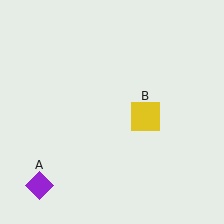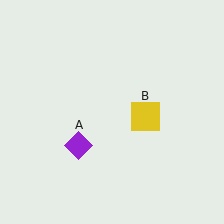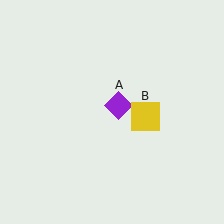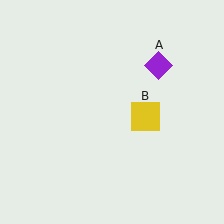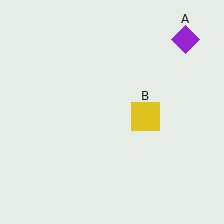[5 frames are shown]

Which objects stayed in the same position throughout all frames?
Yellow square (object B) remained stationary.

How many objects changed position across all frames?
1 object changed position: purple diamond (object A).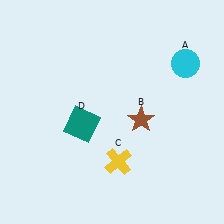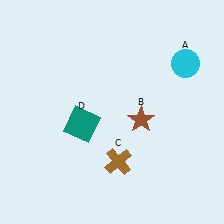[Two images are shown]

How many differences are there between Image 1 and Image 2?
There is 1 difference between the two images.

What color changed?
The cross (C) changed from yellow in Image 1 to brown in Image 2.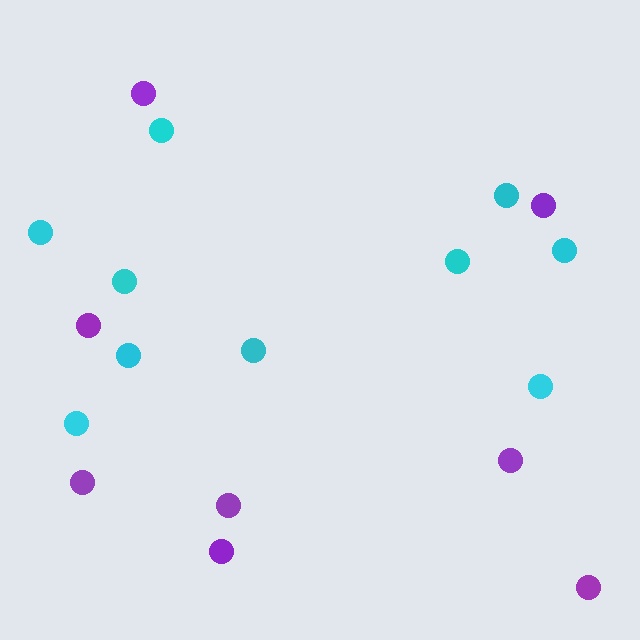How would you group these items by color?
There are 2 groups: one group of purple circles (8) and one group of cyan circles (10).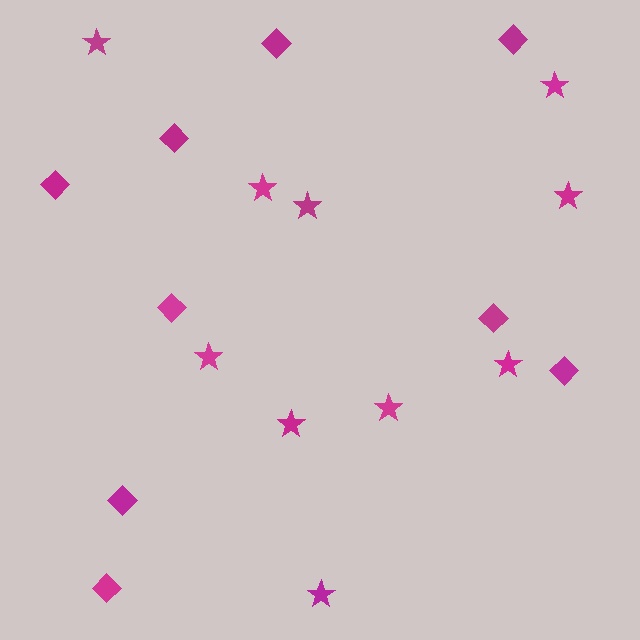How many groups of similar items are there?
There are 2 groups: one group of diamonds (9) and one group of stars (10).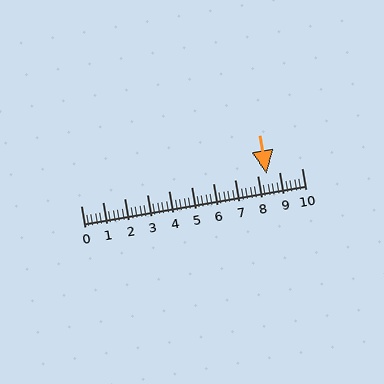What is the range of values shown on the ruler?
The ruler shows values from 0 to 10.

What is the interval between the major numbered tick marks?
The major tick marks are spaced 1 units apart.